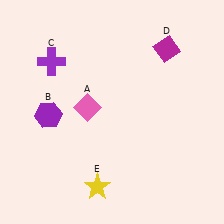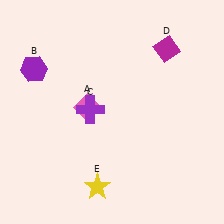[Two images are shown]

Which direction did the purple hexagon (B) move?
The purple hexagon (B) moved up.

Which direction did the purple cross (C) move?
The purple cross (C) moved down.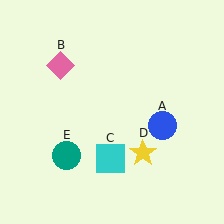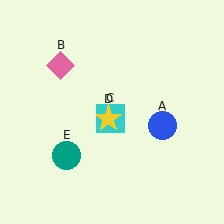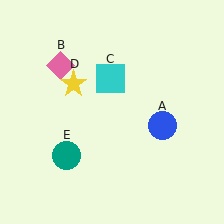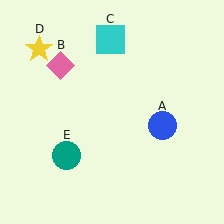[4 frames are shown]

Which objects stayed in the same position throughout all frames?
Blue circle (object A) and pink diamond (object B) and teal circle (object E) remained stationary.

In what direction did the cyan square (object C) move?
The cyan square (object C) moved up.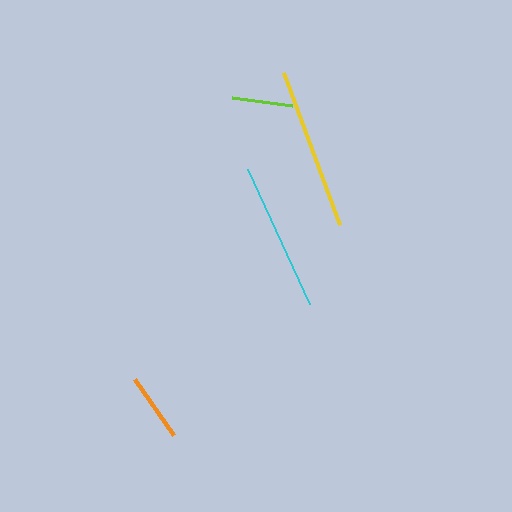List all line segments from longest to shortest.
From longest to shortest: yellow, cyan, orange, lime.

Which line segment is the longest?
The yellow line is the longest at approximately 163 pixels.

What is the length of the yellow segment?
The yellow segment is approximately 163 pixels long.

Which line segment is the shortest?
The lime line is the shortest at approximately 61 pixels.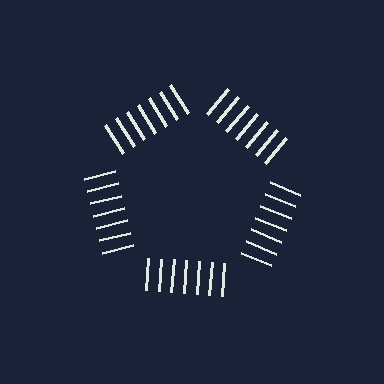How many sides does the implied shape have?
5 sides — the line-ends trace a pentagon.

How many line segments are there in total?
35 — 7 along each of the 5 edges.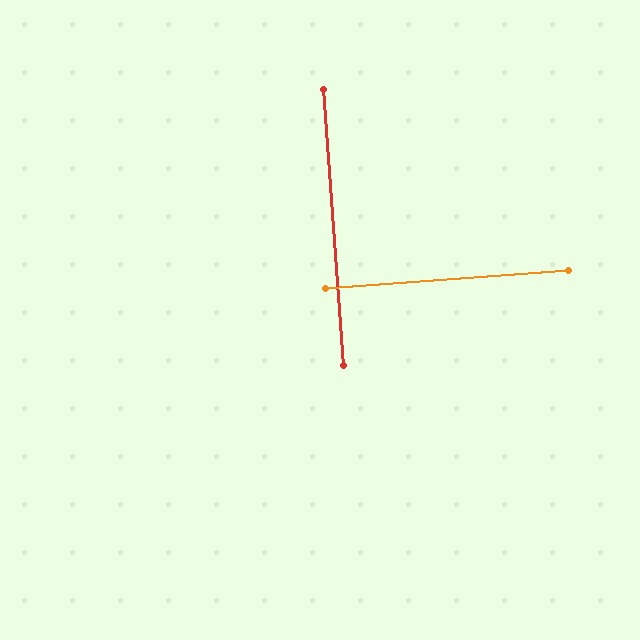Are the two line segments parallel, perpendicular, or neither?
Perpendicular — they meet at approximately 90°.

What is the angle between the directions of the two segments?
Approximately 90 degrees.